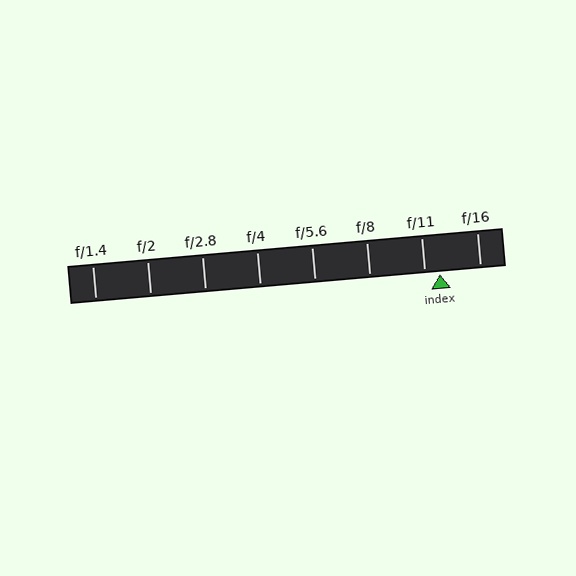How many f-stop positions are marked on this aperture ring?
There are 8 f-stop positions marked.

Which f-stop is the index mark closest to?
The index mark is closest to f/11.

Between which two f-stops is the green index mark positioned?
The index mark is between f/11 and f/16.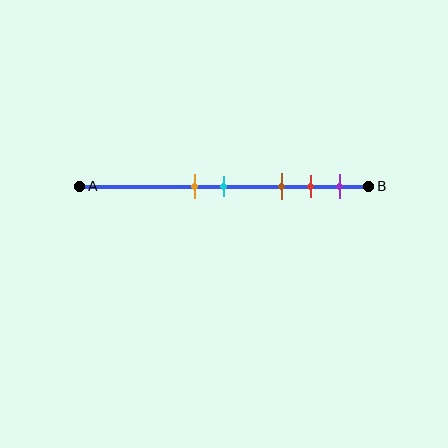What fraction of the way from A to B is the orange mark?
The orange mark is approximately 40% (0.4) of the way from A to B.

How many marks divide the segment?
There are 5 marks dividing the segment.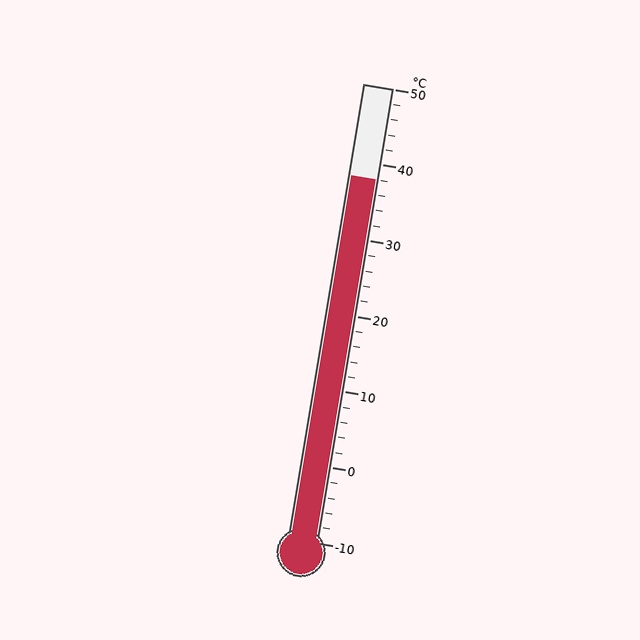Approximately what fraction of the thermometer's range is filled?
The thermometer is filled to approximately 80% of its range.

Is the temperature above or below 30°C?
The temperature is above 30°C.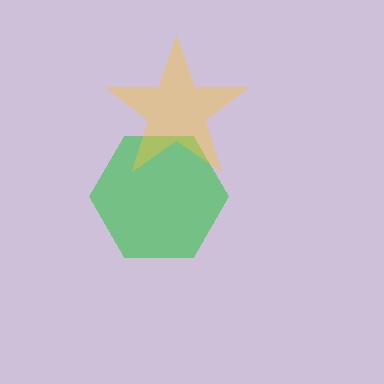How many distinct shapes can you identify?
There are 2 distinct shapes: a green hexagon, a yellow star.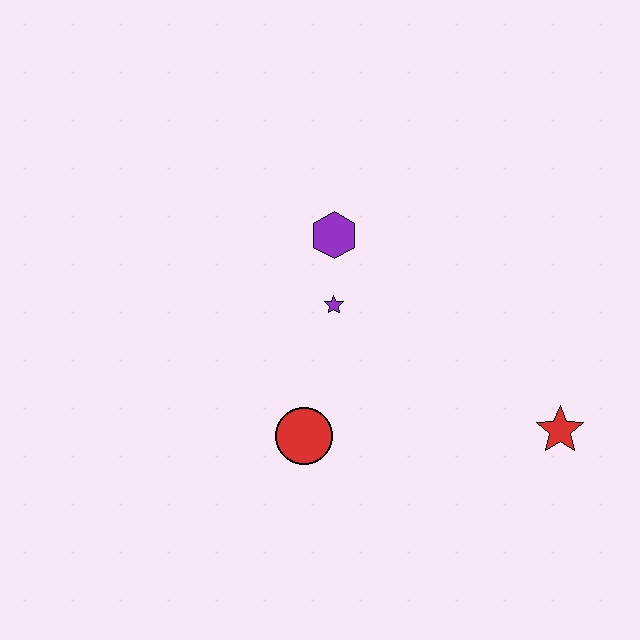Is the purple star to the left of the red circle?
No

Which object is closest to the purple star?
The purple hexagon is closest to the purple star.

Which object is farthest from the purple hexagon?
The red star is farthest from the purple hexagon.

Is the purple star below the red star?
No